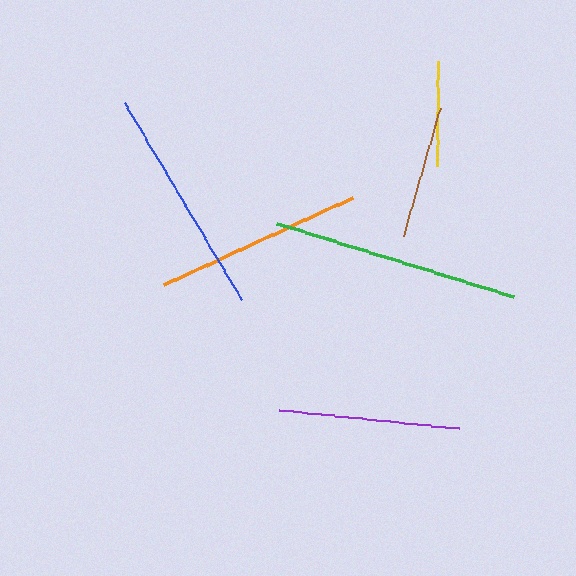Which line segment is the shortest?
The yellow line is the shortest at approximately 105 pixels.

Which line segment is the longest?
The green line is the longest at approximately 248 pixels.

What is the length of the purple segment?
The purple segment is approximately 181 pixels long.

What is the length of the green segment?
The green segment is approximately 248 pixels long.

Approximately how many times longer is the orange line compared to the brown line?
The orange line is approximately 1.6 times the length of the brown line.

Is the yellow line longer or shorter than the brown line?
The brown line is longer than the yellow line.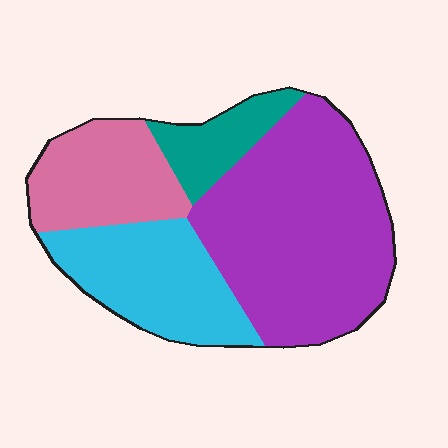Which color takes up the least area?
Teal, at roughly 10%.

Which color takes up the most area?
Purple, at roughly 50%.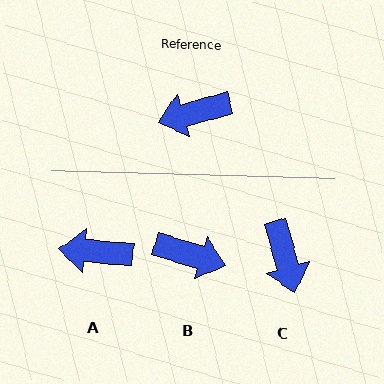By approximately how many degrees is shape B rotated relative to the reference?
Approximately 147 degrees counter-clockwise.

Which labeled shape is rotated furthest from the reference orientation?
B, about 147 degrees away.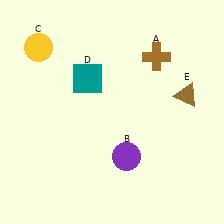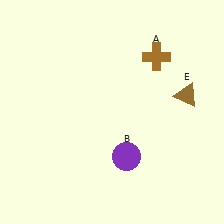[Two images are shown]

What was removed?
The teal square (D), the yellow circle (C) were removed in Image 2.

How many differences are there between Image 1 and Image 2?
There are 2 differences between the two images.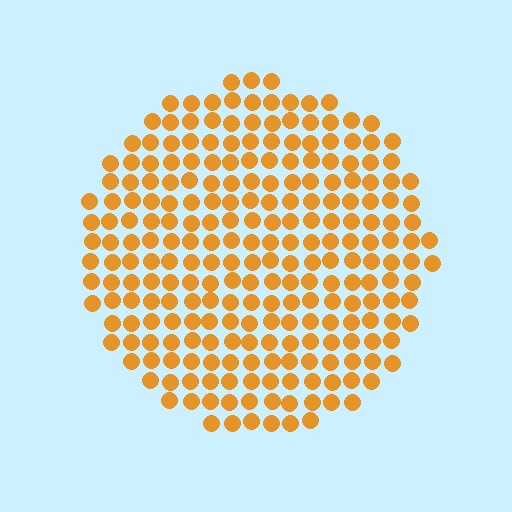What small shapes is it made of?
It is made of small circles.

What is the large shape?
The large shape is a circle.